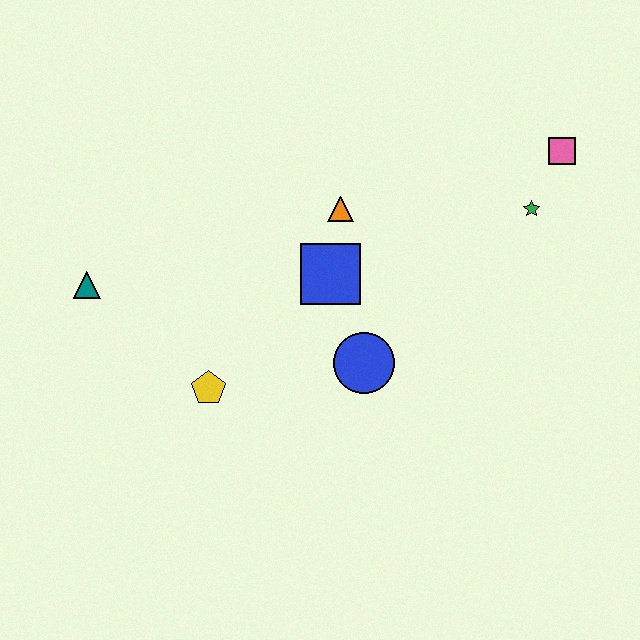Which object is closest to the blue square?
The orange triangle is closest to the blue square.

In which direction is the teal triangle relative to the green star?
The teal triangle is to the left of the green star.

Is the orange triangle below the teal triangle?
No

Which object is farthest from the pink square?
The teal triangle is farthest from the pink square.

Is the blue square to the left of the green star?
Yes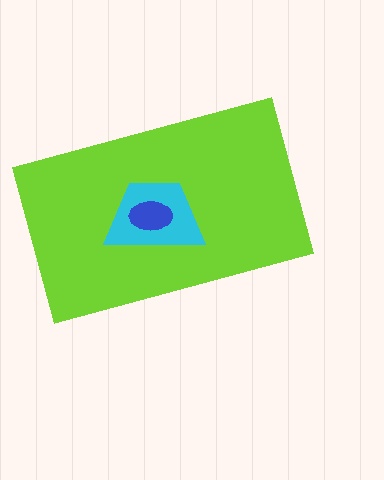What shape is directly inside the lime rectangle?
The cyan trapezoid.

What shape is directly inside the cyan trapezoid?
The blue ellipse.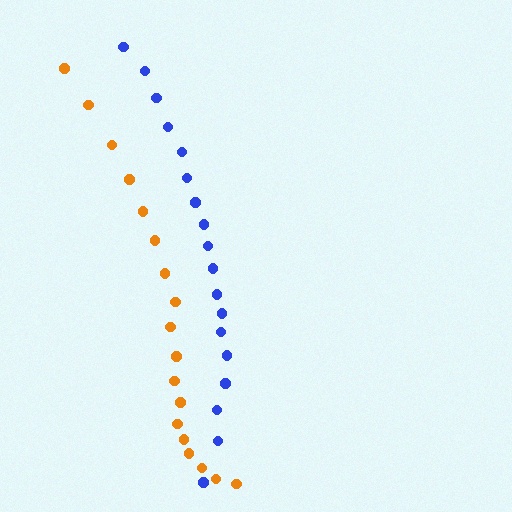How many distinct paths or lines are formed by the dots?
There are 2 distinct paths.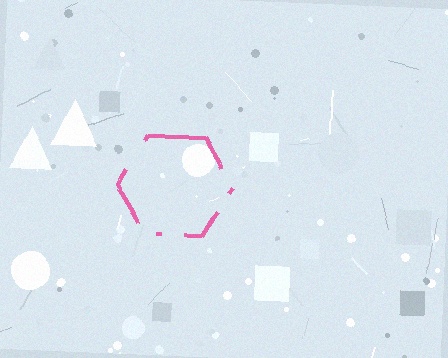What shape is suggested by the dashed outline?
The dashed outline suggests a hexagon.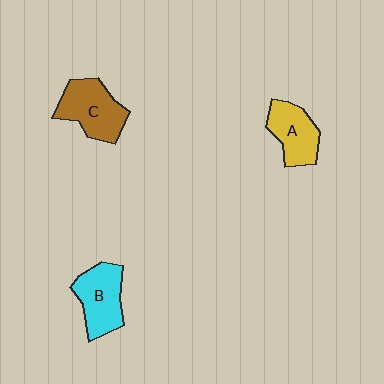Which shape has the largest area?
Shape C (brown).